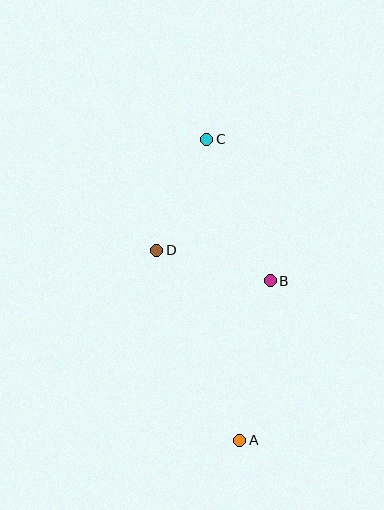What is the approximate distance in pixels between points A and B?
The distance between A and B is approximately 162 pixels.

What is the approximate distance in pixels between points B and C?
The distance between B and C is approximately 155 pixels.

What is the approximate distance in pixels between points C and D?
The distance between C and D is approximately 122 pixels.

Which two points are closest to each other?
Points B and D are closest to each other.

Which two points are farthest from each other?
Points A and C are farthest from each other.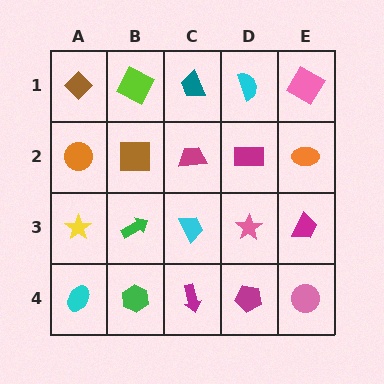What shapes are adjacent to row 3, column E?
An orange ellipse (row 2, column E), a pink circle (row 4, column E), a pink star (row 3, column D).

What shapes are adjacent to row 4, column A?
A yellow star (row 3, column A), a green hexagon (row 4, column B).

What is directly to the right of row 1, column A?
A lime square.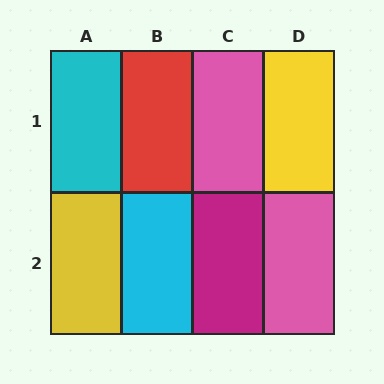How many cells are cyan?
2 cells are cyan.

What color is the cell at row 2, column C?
Magenta.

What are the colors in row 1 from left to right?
Cyan, red, pink, yellow.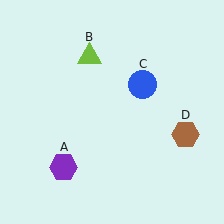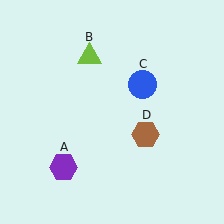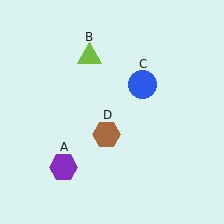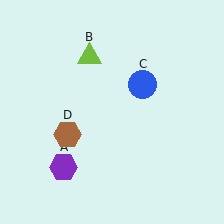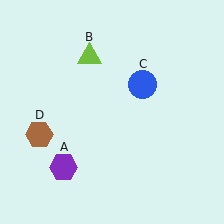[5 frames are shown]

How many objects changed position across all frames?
1 object changed position: brown hexagon (object D).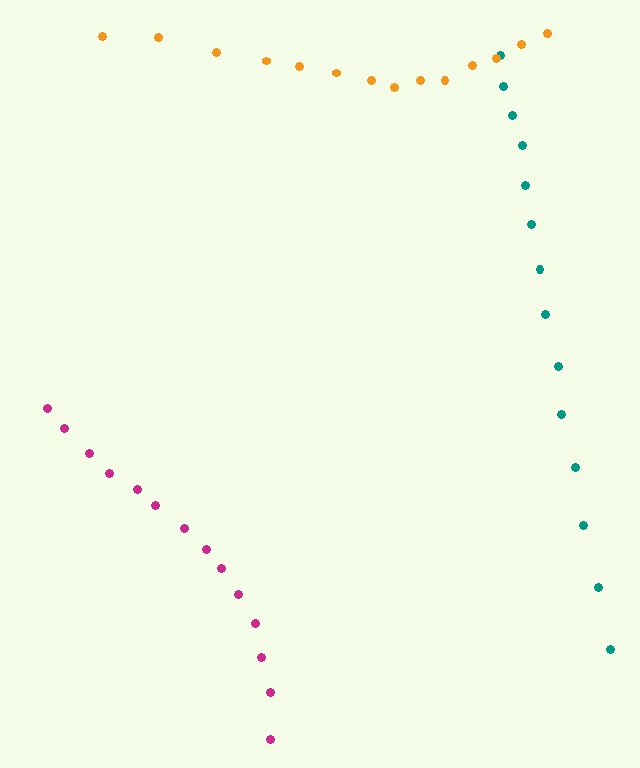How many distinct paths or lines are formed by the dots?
There are 3 distinct paths.